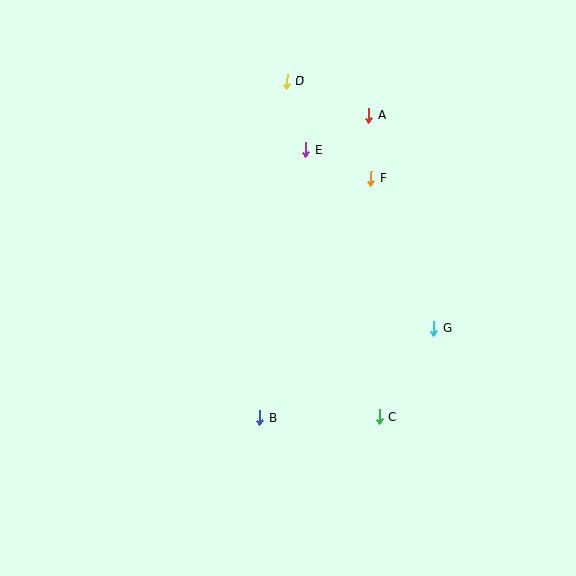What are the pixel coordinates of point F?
Point F is at (371, 178).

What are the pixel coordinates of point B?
Point B is at (260, 418).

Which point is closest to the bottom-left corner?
Point B is closest to the bottom-left corner.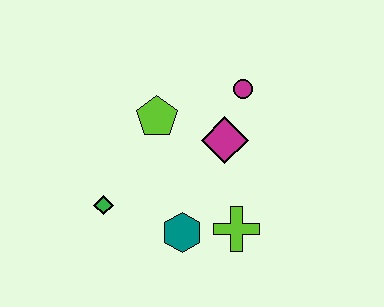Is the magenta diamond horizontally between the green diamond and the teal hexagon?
No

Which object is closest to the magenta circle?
The magenta diamond is closest to the magenta circle.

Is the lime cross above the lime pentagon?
No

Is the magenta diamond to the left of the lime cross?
Yes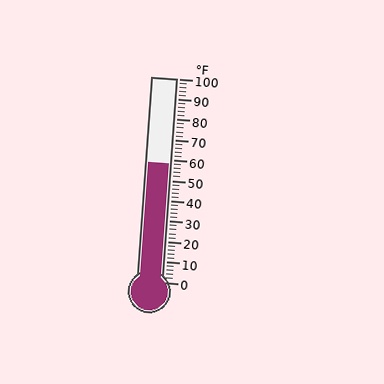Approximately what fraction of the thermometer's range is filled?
The thermometer is filled to approximately 60% of its range.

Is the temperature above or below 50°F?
The temperature is above 50°F.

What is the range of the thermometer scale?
The thermometer scale ranges from 0°F to 100°F.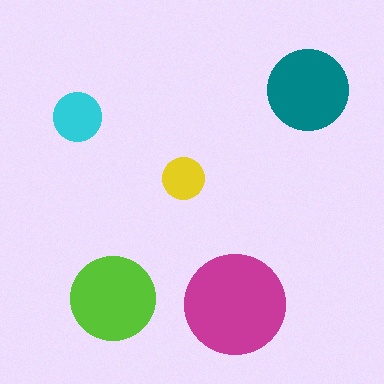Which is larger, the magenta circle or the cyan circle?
The magenta one.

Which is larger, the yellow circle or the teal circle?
The teal one.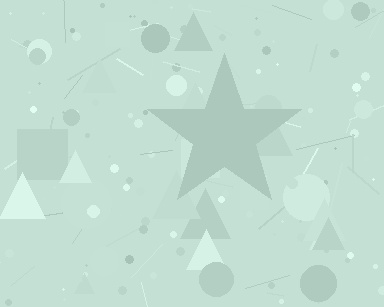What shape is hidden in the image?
A star is hidden in the image.